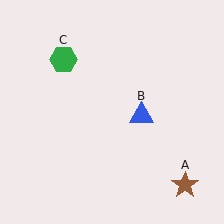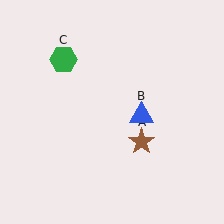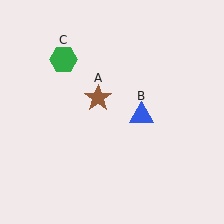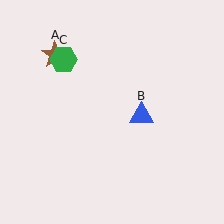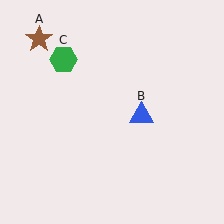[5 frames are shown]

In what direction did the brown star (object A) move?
The brown star (object A) moved up and to the left.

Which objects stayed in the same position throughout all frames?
Blue triangle (object B) and green hexagon (object C) remained stationary.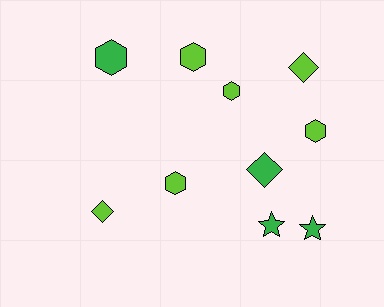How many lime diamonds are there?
There are 2 lime diamonds.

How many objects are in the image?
There are 10 objects.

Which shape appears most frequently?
Hexagon, with 5 objects.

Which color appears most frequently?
Lime, with 6 objects.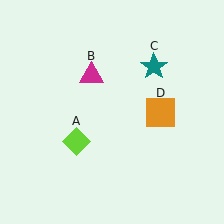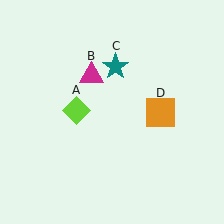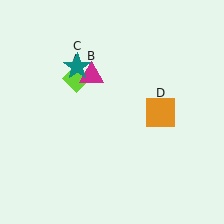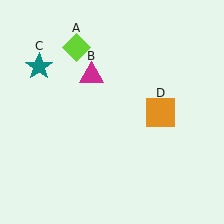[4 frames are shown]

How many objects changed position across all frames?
2 objects changed position: lime diamond (object A), teal star (object C).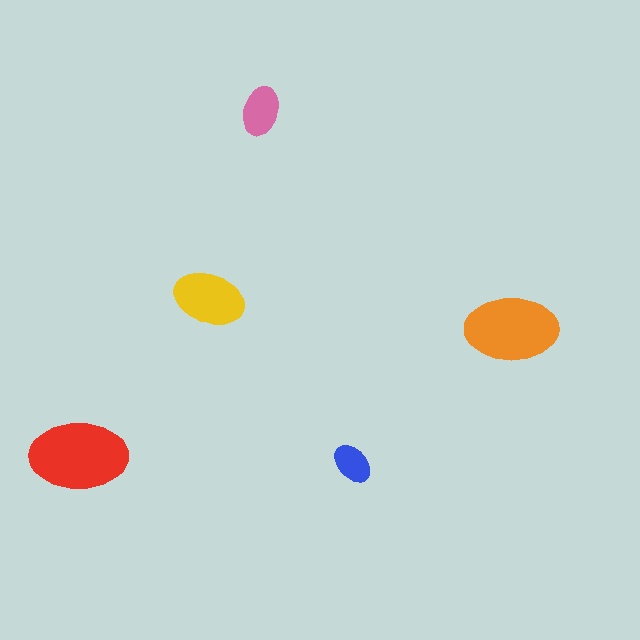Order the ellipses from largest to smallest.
the red one, the orange one, the yellow one, the pink one, the blue one.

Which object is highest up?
The pink ellipse is topmost.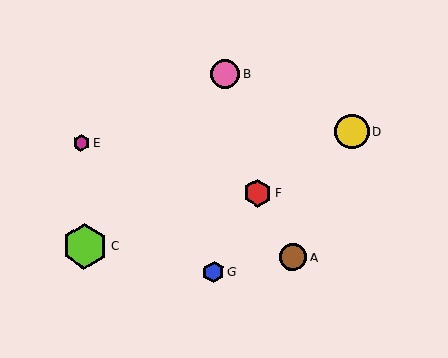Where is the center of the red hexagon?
The center of the red hexagon is at (258, 193).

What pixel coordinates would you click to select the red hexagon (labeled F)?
Click at (258, 193) to select the red hexagon F.